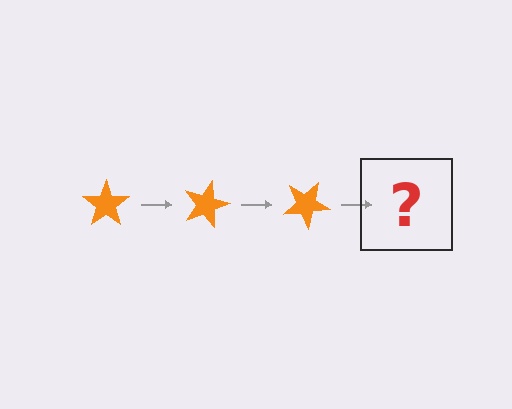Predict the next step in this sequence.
The next step is an orange star rotated 45 degrees.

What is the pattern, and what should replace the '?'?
The pattern is that the star rotates 15 degrees each step. The '?' should be an orange star rotated 45 degrees.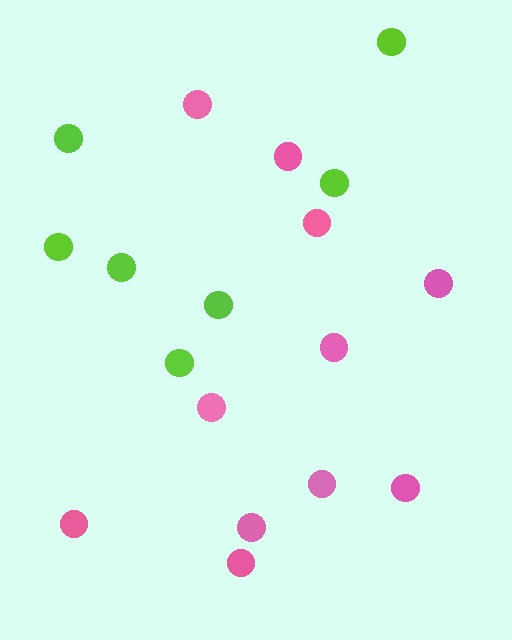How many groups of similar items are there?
There are 2 groups: one group of lime circles (7) and one group of pink circles (11).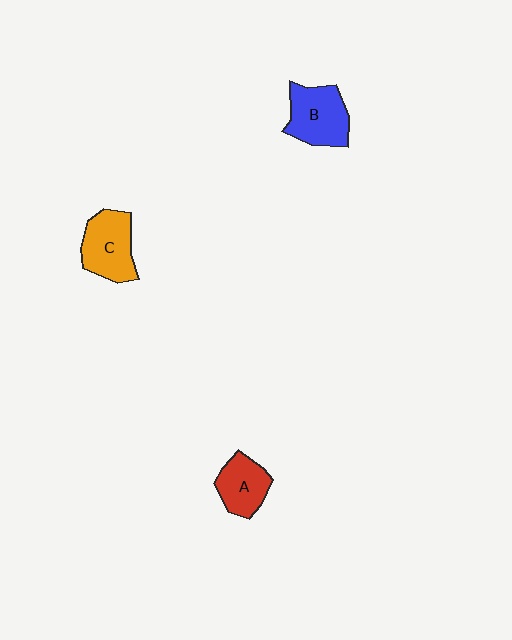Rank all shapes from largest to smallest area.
From largest to smallest: B (blue), C (orange), A (red).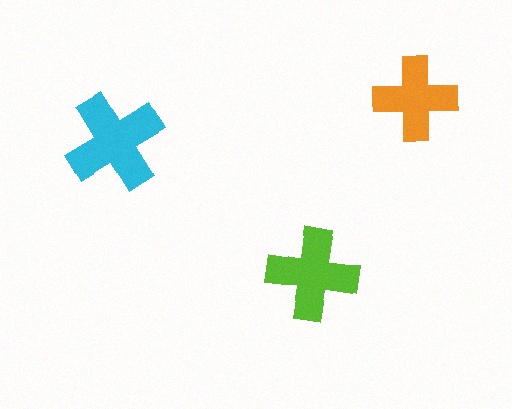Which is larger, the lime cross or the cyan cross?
The cyan one.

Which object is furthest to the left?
The cyan cross is leftmost.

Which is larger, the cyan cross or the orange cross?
The cyan one.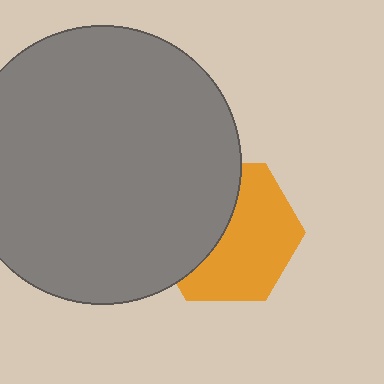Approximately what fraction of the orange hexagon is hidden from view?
Roughly 43% of the orange hexagon is hidden behind the gray circle.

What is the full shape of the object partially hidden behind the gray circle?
The partially hidden object is an orange hexagon.